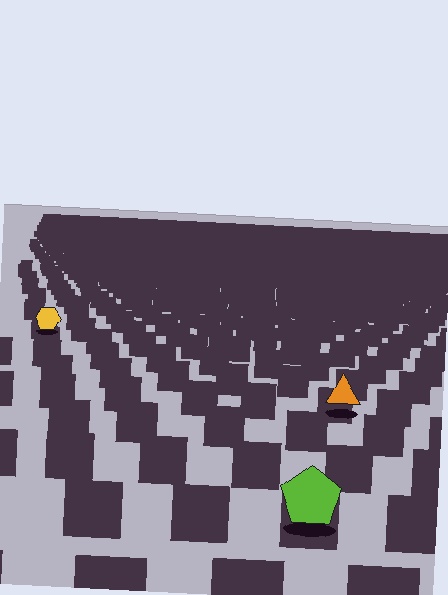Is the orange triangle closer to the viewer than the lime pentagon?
No. The lime pentagon is closer — you can tell from the texture gradient: the ground texture is coarser near it.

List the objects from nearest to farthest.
From nearest to farthest: the lime pentagon, the orange triangle, the yellow hexagon.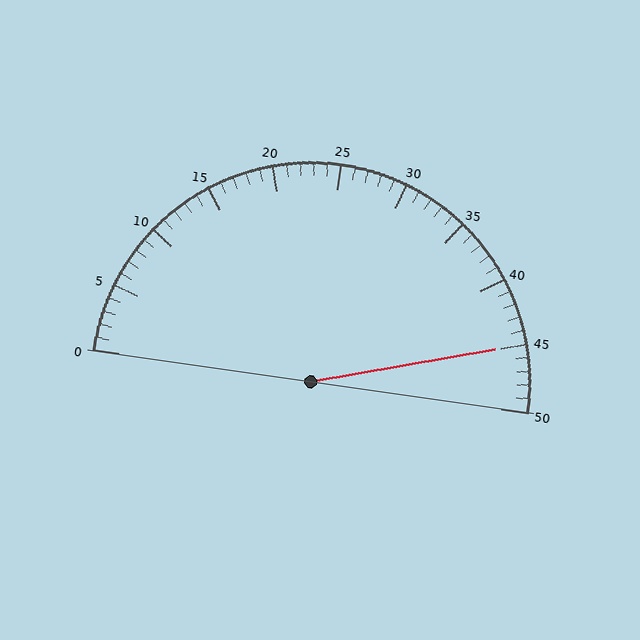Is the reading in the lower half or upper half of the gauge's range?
The reading is in the upper half of the range (0 to 50).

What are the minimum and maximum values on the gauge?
The gauge ranges from 0 to 50.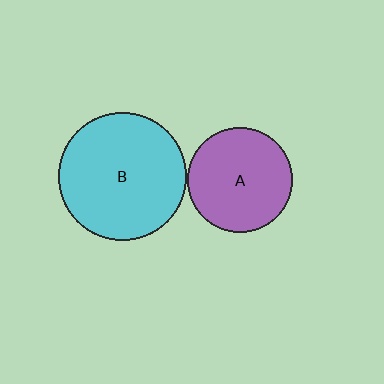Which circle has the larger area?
Circle B (cyan).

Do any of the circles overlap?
No, none of the circles overlap.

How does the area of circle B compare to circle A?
Approximately 1.5 times.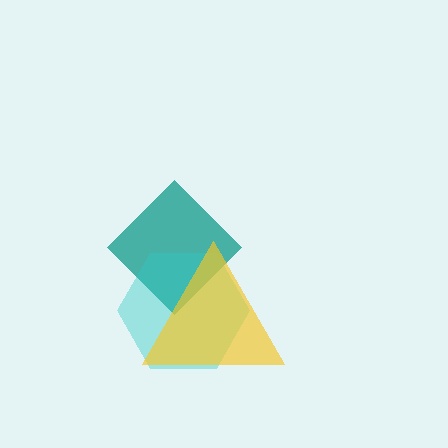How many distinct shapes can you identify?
There are 3 distinct shapes: a teal diamond, a cyan hexagon, a yellow triangle.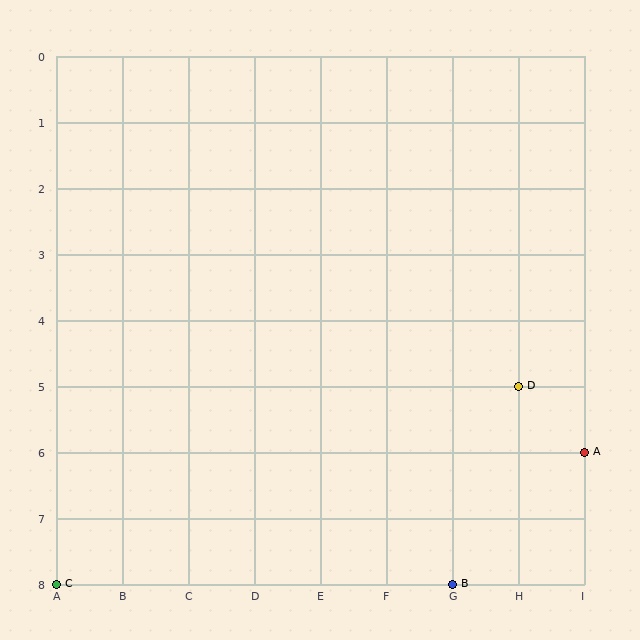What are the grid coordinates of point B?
Point B is at grid coordinates (G, 8).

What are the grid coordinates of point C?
Point C is at grid coordinates (A, 8).